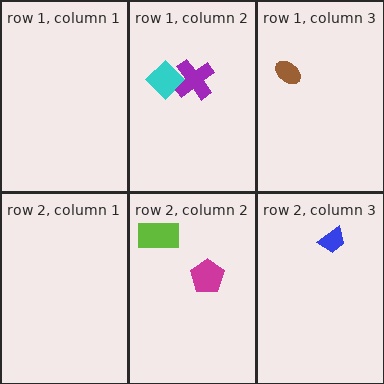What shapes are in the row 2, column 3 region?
The blue trapezoid.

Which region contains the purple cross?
The row 1, column 2 region.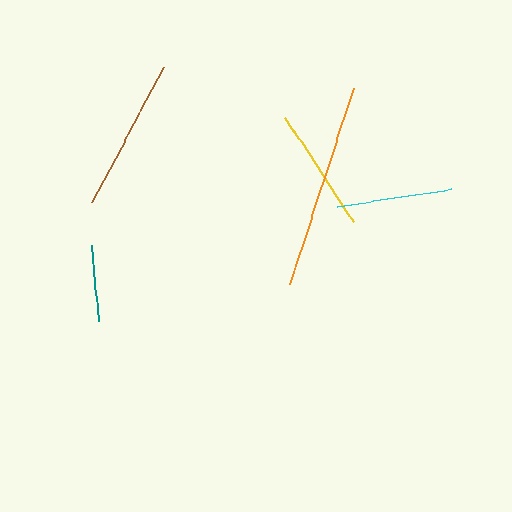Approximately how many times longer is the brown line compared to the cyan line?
The brown line is approximately 1.3 times the length of the cyan line.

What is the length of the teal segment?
The teal segment is approximately 77 pixels long.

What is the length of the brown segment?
The brown segment is approximately 153 pixels long.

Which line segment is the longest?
The orange line is the longest at approximately 206 pixels.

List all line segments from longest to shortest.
From longest to shortest: orange, brown, yellow, cyan, teal.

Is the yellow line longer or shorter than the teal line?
The yellow line is longer than the teal line.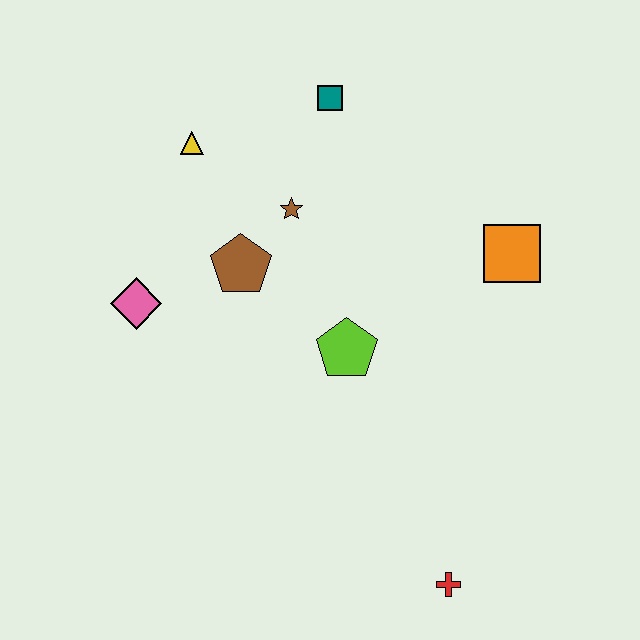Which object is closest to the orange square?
The lime pentagon is closest to the orange square.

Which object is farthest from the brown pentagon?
The red cross is farthest from the brown pentagon.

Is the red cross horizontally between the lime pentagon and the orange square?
Yes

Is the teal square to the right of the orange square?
No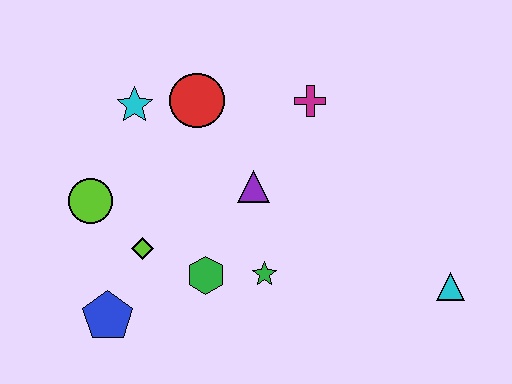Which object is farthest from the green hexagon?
The cyan triangle is farthest from the green hexagon.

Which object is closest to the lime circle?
The lime diamond is closest to the lime circle.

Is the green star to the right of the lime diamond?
Yes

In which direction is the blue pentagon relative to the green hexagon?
The blue pentagon is to the left of the green hexagon.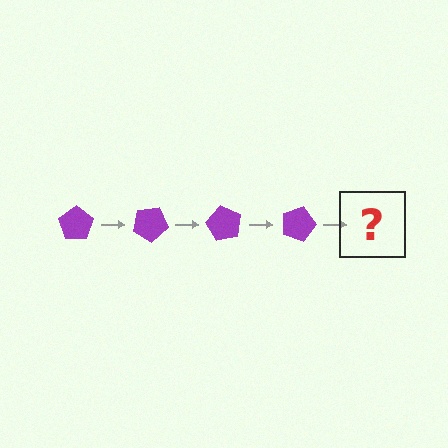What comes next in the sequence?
The next element should be a purple pentagon rotated 120 degrees.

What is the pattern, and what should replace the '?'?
The pattern is that the pentagon rotates 30 degrees each step. The '?' should be a purple pentagon rotated 120 degrees.